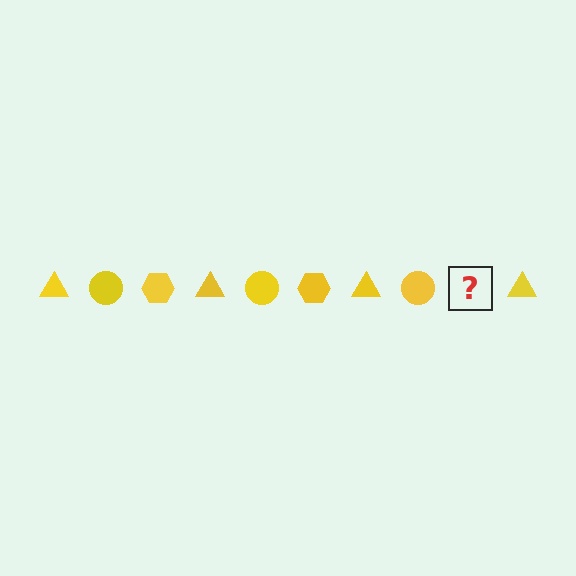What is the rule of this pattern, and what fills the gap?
The rule is that the pattern cycles through triangle, circle, hexagon shapes in yellow. The gap should be filled with a yellow hexagon.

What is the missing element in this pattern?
The missing element is a yellow hexagon.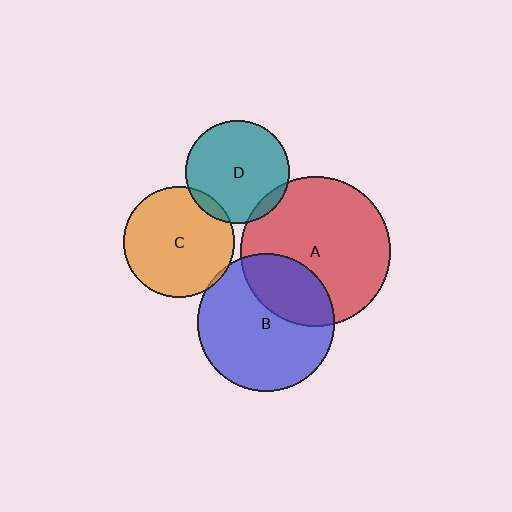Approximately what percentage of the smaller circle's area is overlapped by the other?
Approximately 30%.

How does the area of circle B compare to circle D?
Approximately 1.8 times.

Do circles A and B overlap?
Yes.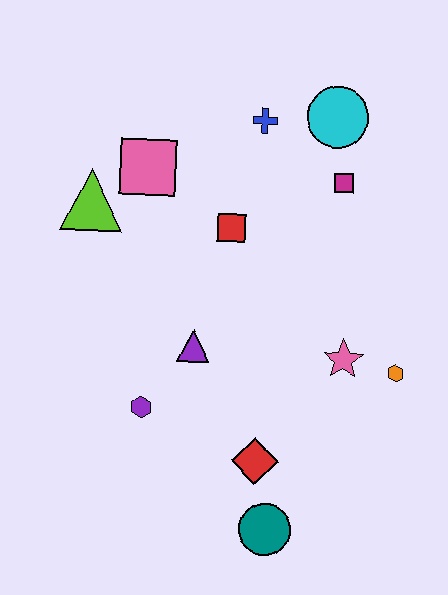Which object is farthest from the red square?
The teal circle is farthest from the red square.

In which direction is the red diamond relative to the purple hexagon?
The red diamond is to the right of the purple hexagon.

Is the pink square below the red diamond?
No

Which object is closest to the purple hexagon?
The purple triangle is closest to the purple hexagon.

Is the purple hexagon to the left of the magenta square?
Yes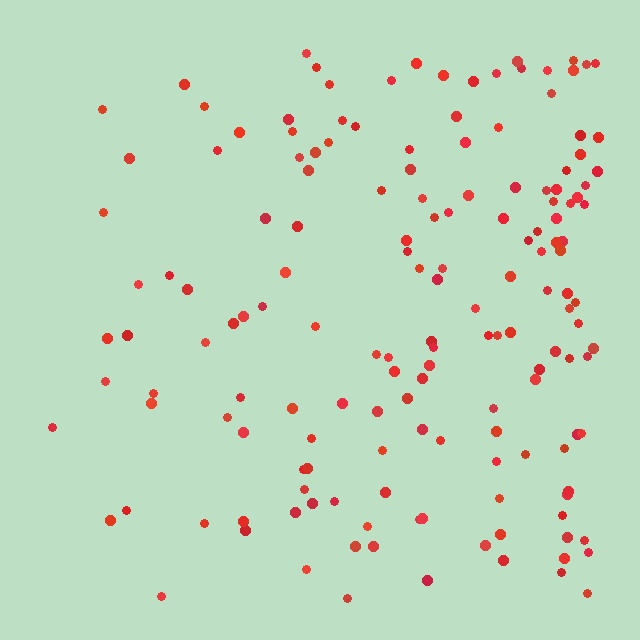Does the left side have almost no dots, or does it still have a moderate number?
Still a moderate number, just noticeably fewer than the right.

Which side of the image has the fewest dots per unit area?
The left.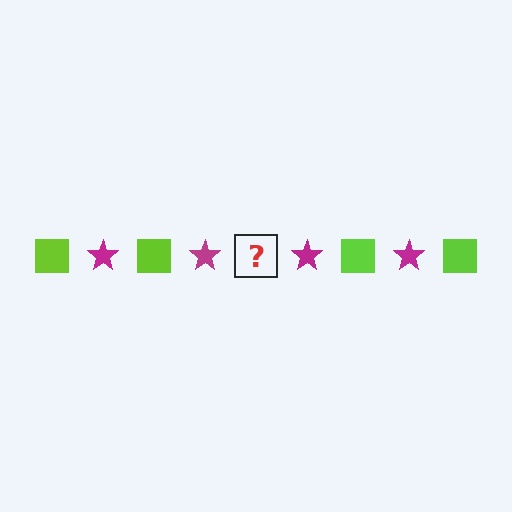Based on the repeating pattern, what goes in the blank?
The blank should be a lime square.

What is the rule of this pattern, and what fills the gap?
The rule is that the pattern alternates between lime square and magenta star. The gap should be filled with a lime square.